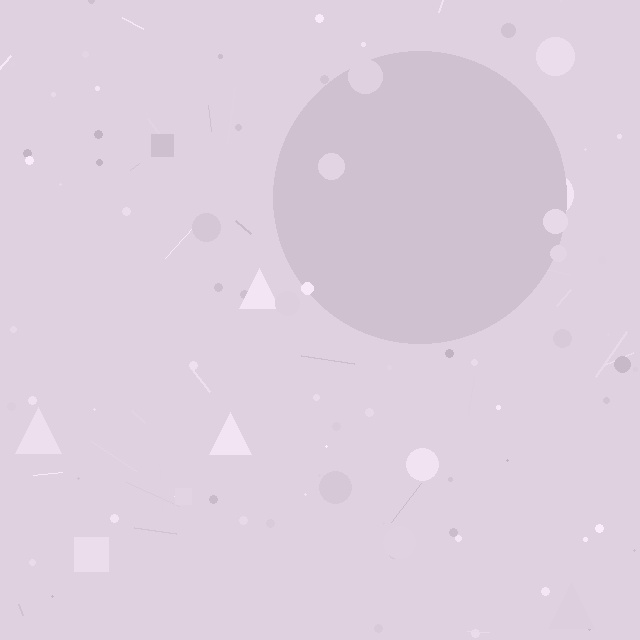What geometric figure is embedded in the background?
A circle is embedded in the background.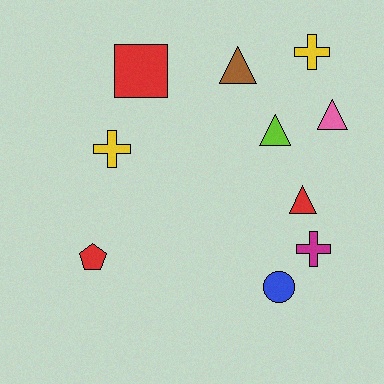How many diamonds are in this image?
There are no diamonds.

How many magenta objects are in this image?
There is 1 magenta object.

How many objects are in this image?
There are 10 objects.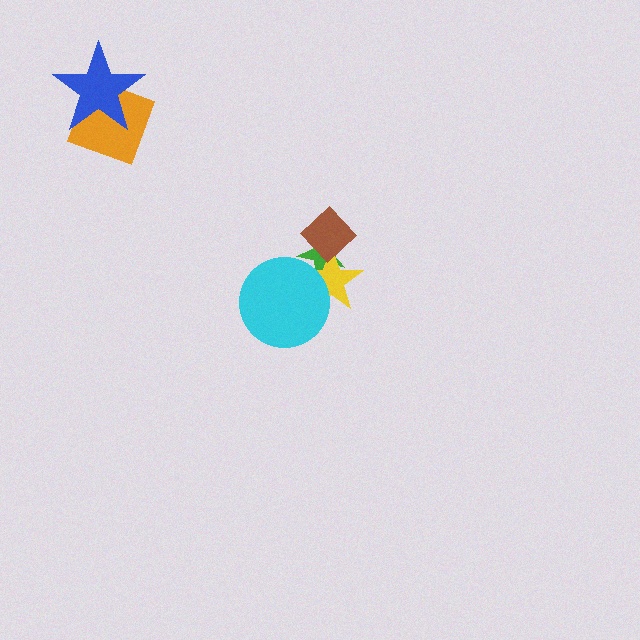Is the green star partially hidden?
Yes, it is partially covered by another shape.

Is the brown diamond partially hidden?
No, no other shape covers it.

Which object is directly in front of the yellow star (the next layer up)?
The brown diamond is directly in front of the yellow star.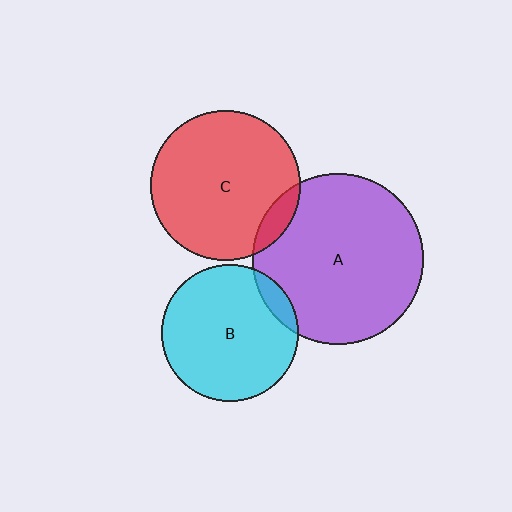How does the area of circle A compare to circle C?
Approximately 1.3 times.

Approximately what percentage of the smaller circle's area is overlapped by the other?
Approximately 10%.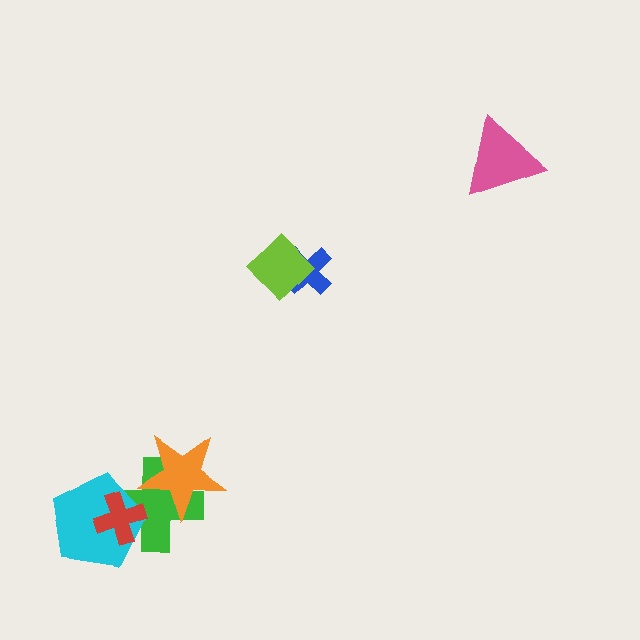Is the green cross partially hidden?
Yes, it is partially covered by another shape.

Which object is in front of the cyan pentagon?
The red cross is in front of the cyan pentagon.